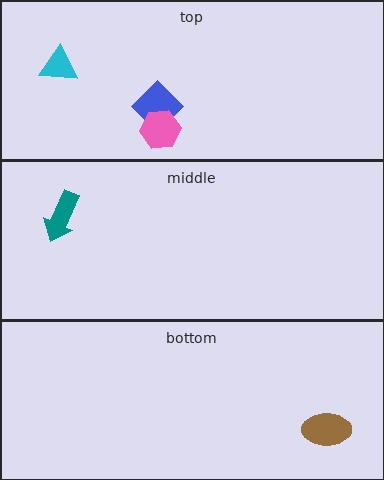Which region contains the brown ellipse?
The bottom region.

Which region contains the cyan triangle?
The top region.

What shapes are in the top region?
The blue diamond, the cyan triangle, the pink hexagon.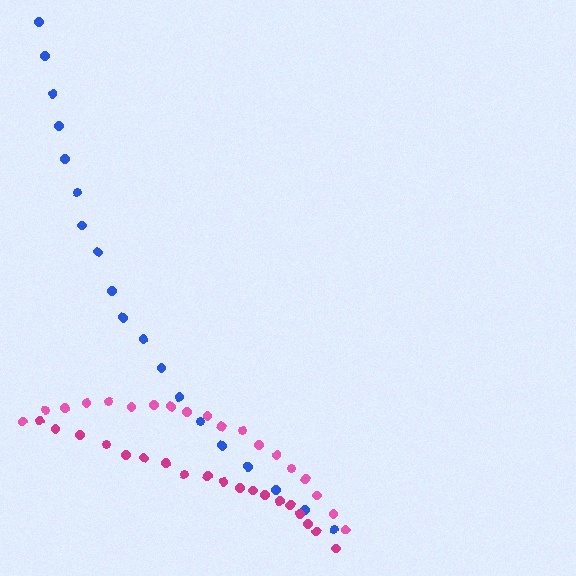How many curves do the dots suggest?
There are 3 distinct paths.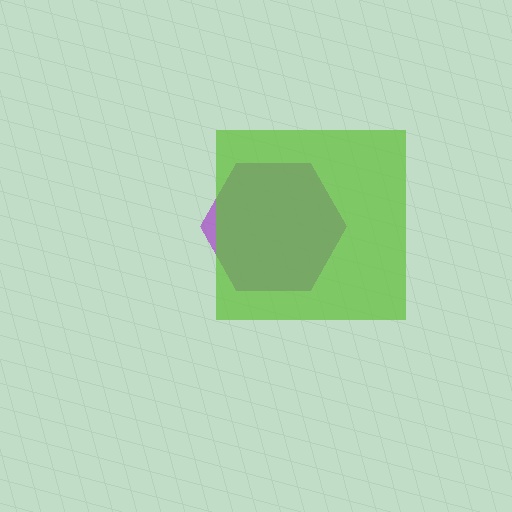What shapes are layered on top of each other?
The layered shapes are: a purple hexagon, a lime square.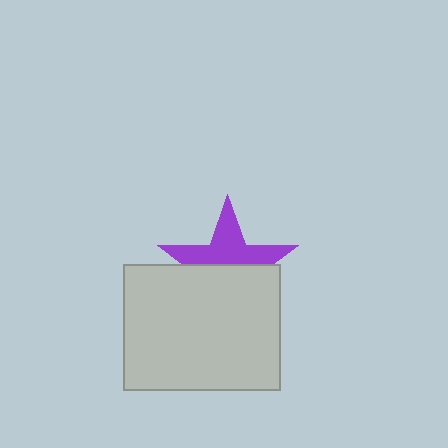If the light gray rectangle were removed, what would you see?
You would see the complete purple star.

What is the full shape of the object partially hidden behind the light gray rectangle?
The partially hidden object is a purple star.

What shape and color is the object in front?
The object in front is a light gray rectangle.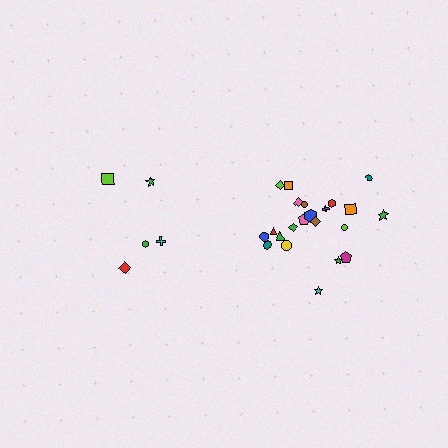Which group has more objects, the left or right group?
The right group.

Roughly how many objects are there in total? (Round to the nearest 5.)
Roughly 25 objects in total.